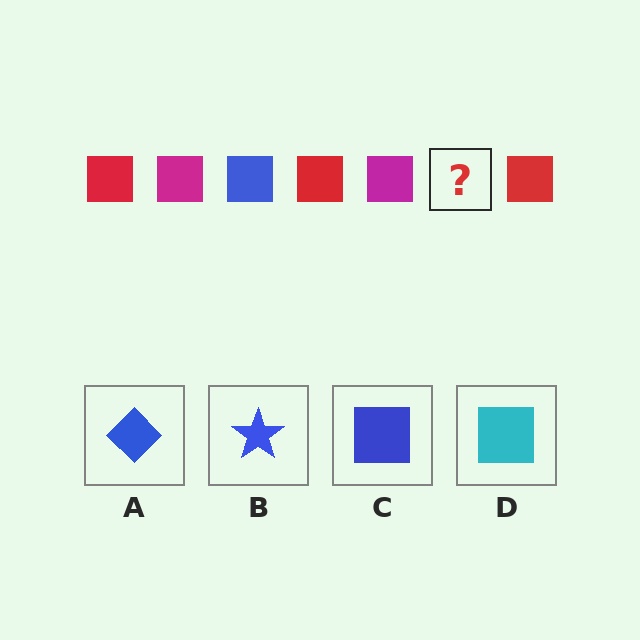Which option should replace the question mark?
Option C.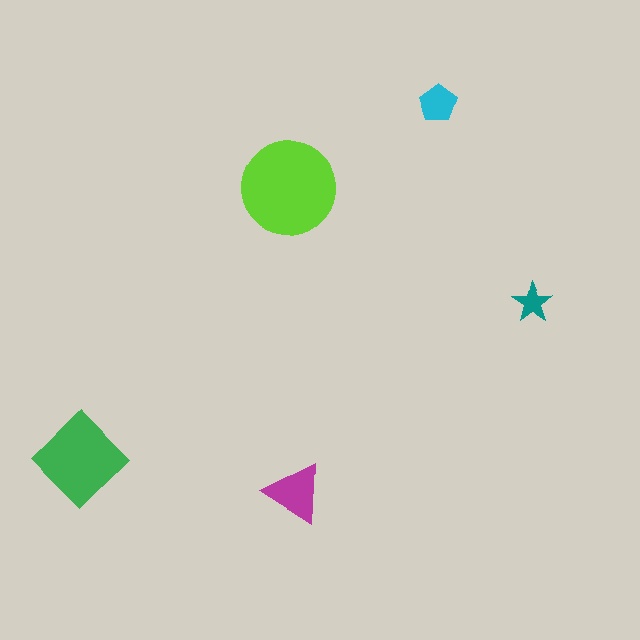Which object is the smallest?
The teal star.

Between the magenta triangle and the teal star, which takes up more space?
The magenta triangle.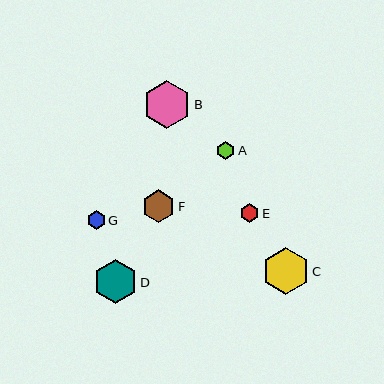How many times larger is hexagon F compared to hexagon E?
Hexagon F is approximately 1.8 times the size of hexagon E.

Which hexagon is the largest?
Hexagon B is the largest with a size of approximately 48 pixels.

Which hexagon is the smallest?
Hexagon A is the smallest with a size of approximately 18 pixels.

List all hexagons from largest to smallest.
From largest to smallest: B, C, D, F, G, E, A.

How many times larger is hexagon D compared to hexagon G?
Hexagon D is approximately 2.4 times the size of hexagon G.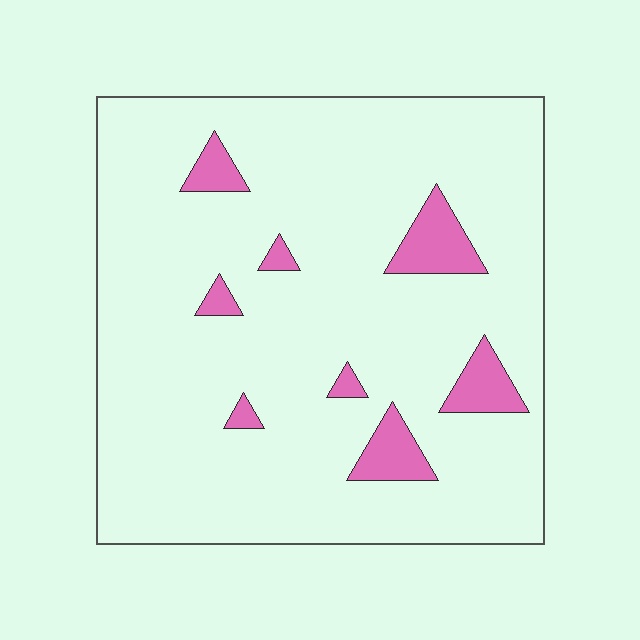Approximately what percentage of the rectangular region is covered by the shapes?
Approximately 10%.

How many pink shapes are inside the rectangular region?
8.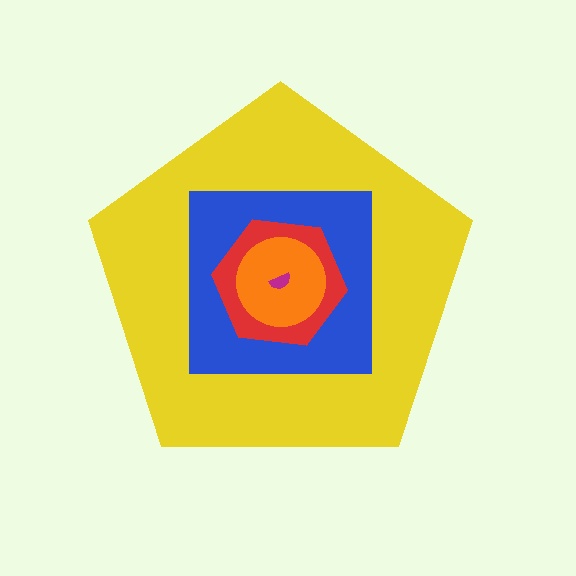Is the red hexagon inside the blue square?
Yes.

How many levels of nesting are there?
5.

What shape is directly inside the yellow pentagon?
The blue square.